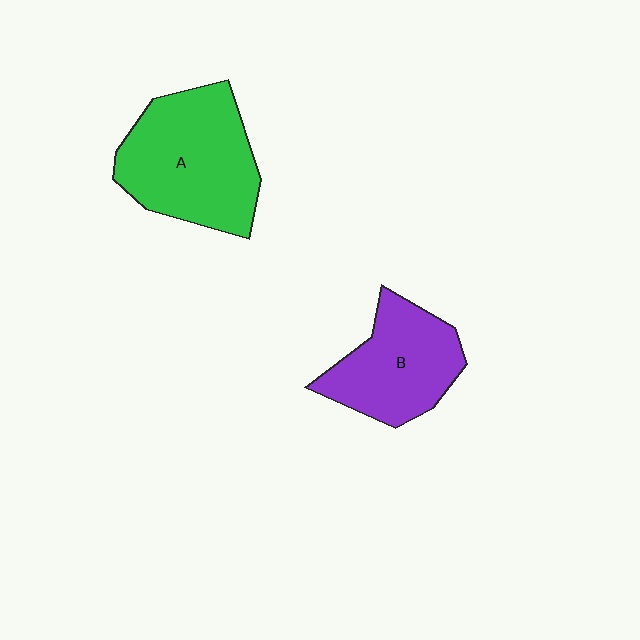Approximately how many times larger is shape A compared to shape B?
Approximately 1.3 times.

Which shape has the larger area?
Shape A (green).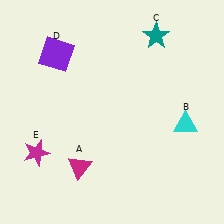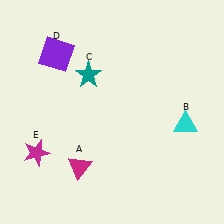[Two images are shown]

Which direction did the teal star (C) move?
The teal star (C) moved left.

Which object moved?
The teal star (C) moved left.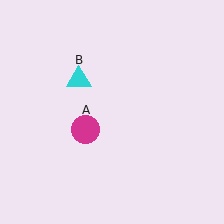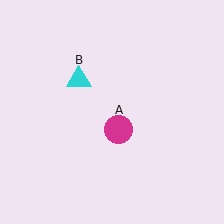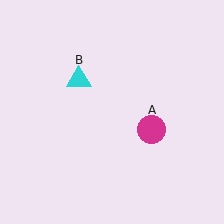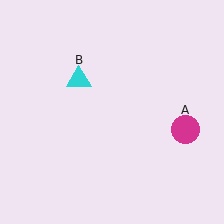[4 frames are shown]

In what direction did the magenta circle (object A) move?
The magenta circle (object A) moved right.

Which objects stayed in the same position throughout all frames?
Cyan triangle (object B) remained stationary.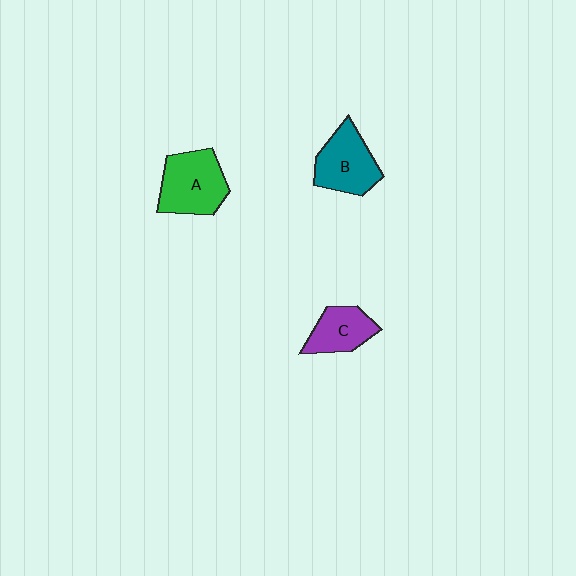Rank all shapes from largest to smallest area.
From largest to smallest: A (green), B (teal), C (purple).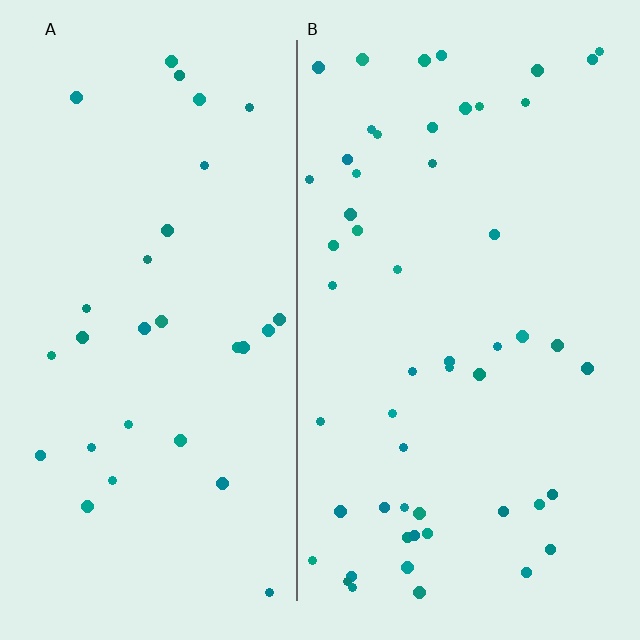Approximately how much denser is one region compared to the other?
Approximately 1.8× — region B over region A.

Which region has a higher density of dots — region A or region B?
B (the right).